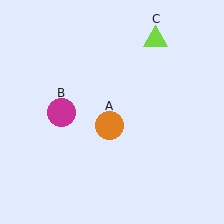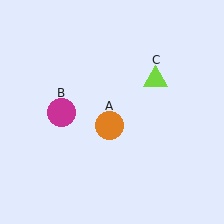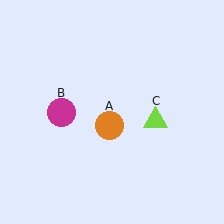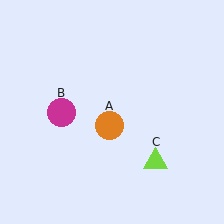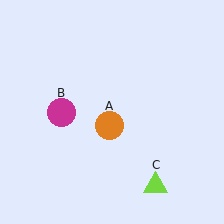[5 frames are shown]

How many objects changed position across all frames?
1 object changed position: lime triangle (object C).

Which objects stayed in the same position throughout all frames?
Orange circle (object A) and magenta circle (object B) remained stationary.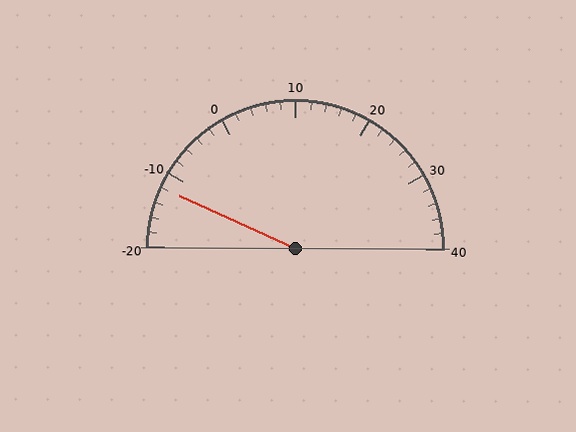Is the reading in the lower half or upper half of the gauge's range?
The reading is in the lower half of the range (-20 to 40).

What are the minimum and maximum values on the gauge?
The gauge ranges from -20 to 40.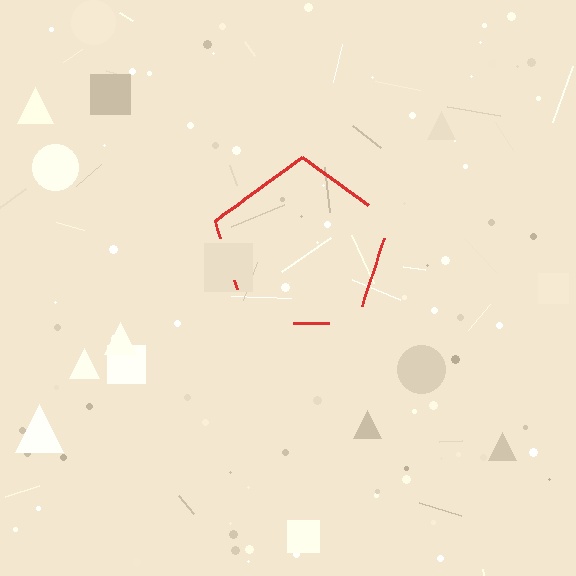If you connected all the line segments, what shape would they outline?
They would outline a pentagon.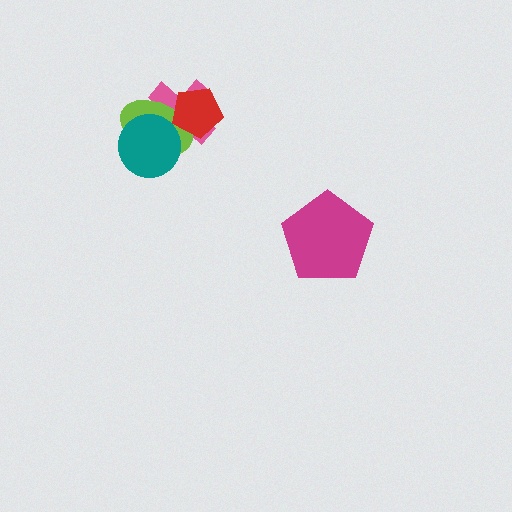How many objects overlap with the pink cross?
3 objects overlap with the pink cross.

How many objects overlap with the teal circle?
2 objects overlap with the teal circle.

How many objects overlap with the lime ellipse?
3 objects overlap with the lime ellipse.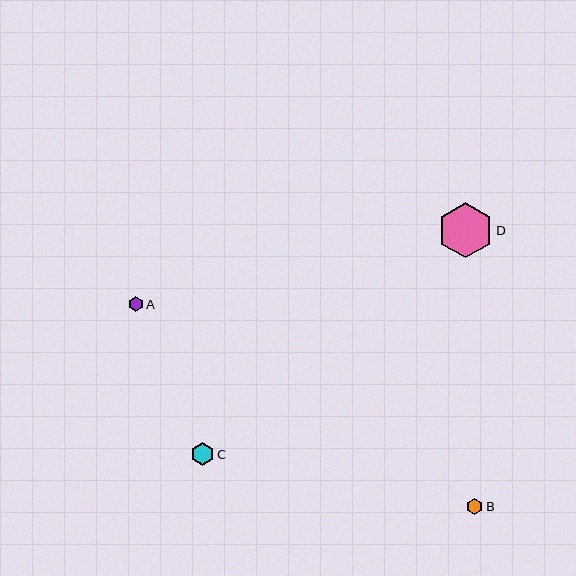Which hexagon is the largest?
Hexagon D is the largest with a size of approximately 56 pixels.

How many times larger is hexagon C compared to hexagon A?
Hexagon C is approximately 1.5 times the size of hexagon A.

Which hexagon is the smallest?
Hexagon A is the smallest with a size of approximately 15 pixels.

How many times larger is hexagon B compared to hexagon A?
Hexagon B is approximately 1.1 times the size of hexagon A.